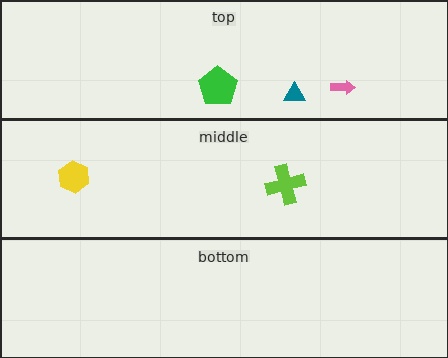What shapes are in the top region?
The pink arrow, the green pentagon, the teal triangle.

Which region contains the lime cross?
The middle region.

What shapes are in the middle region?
The lime cross, the yellow hexagon.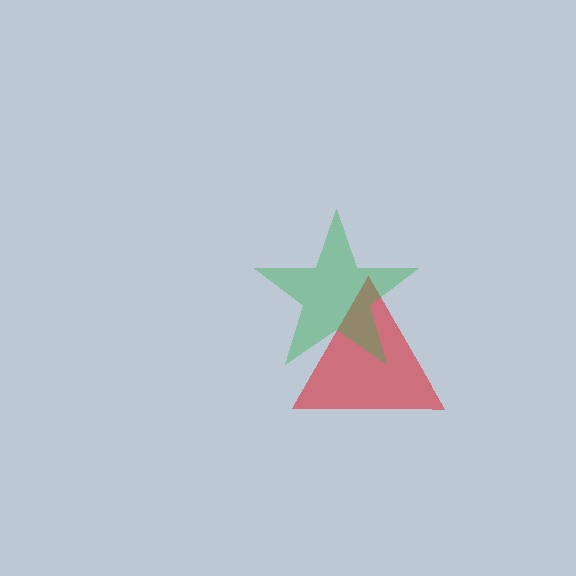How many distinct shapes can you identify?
There are 2 distinct shapes: a red triangle, a green star.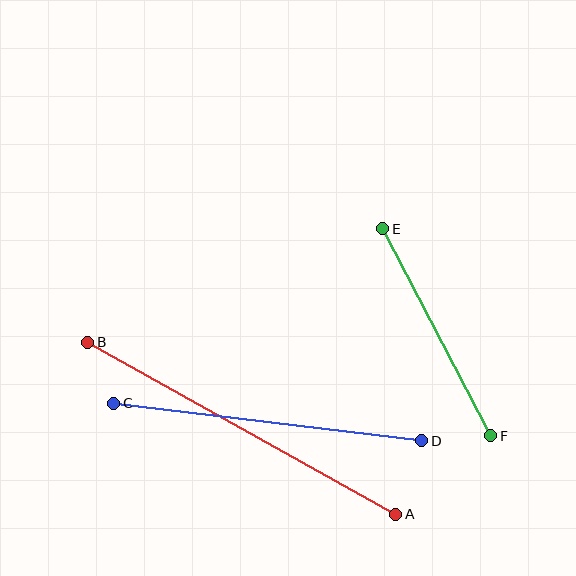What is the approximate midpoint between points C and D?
The midpoint is at approximately (268, 422) pixels.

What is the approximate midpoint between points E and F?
The midpoint is at approximately (437, 332) pixels.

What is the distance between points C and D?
The distance is approximately 310 pixels.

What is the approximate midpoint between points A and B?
The midpoint is at approximately (242, 428) pixels.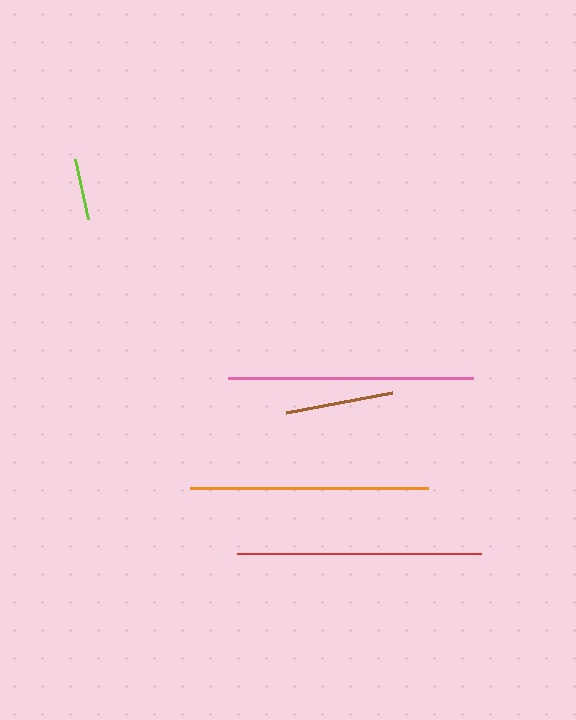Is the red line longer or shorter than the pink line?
The pink line is longer than the red line.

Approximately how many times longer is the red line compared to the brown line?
The red line is approximately 2.3 times the length of the brown line.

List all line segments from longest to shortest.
From longest to shortest: pink, red, orange, brown, lime.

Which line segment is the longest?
The pink line is the longest at approximately 245 pixels.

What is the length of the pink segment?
The pink segment is approximately 245 pixels long.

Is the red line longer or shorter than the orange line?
The red line is longer than the orange line.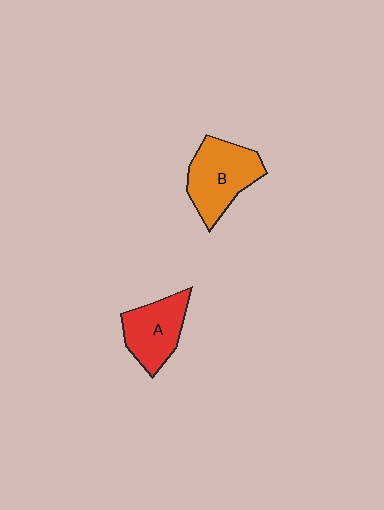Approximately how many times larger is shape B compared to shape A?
Approximately 1.2 times.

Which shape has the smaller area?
Shape A (red).